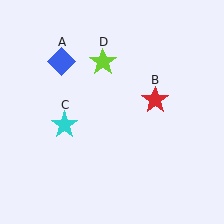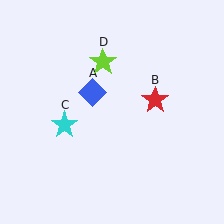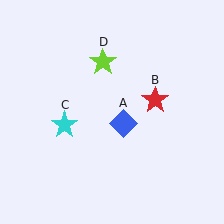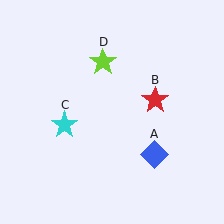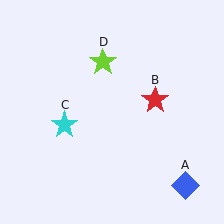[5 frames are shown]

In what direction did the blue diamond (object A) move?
The blue diamond (object A) moved down and to the right.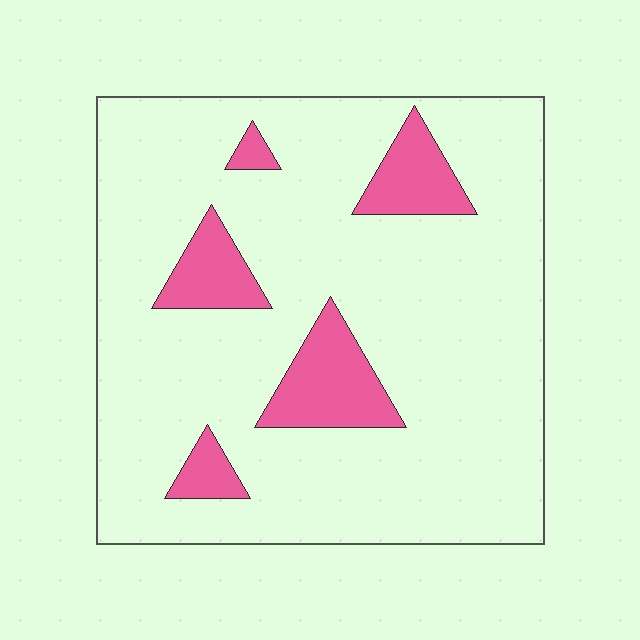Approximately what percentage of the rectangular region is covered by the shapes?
Approximately 15%.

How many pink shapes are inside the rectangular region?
5.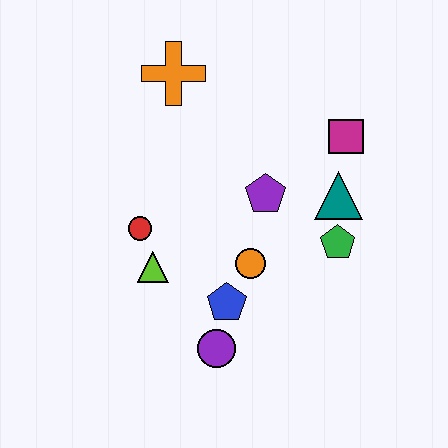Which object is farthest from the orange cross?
The purple circle is farthest from the orange cross.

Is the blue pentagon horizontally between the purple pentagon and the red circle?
Yes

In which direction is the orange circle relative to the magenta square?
The orange circle is below the magenta square.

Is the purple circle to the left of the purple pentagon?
Yes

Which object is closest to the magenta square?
The teal triangle is closest to the magenta square.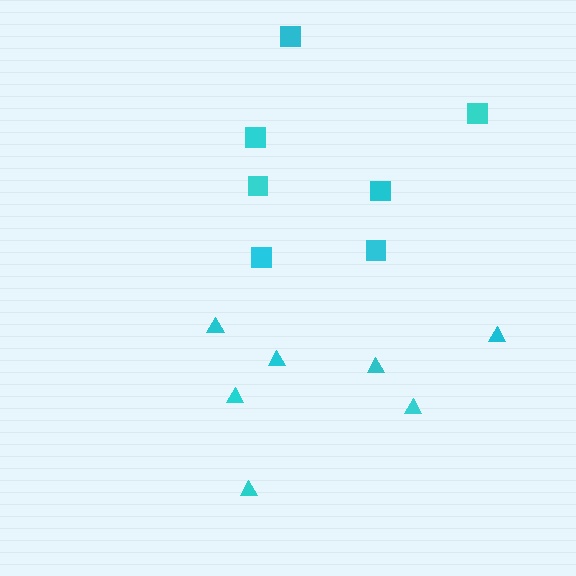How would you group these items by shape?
There are 2 groups: one group of triangles (7) and one group of squares (7).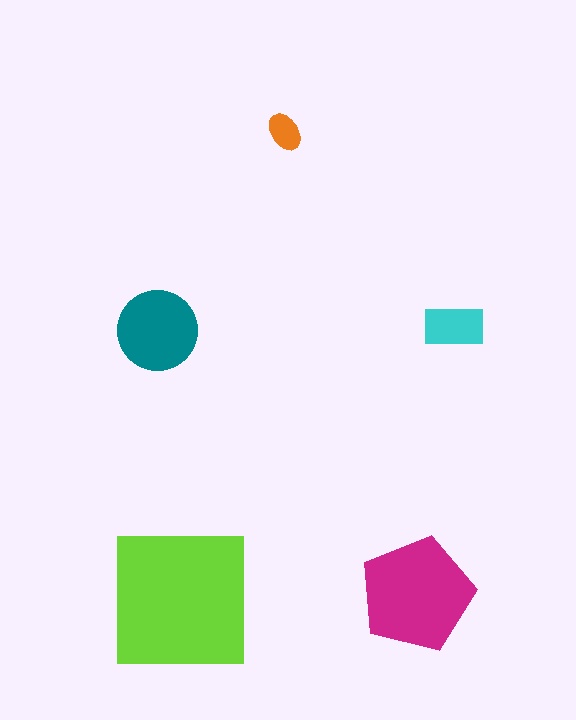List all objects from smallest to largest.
The orange ellipse, the cyan rectangle, the teal circle, the magenta pentagon, the lime square.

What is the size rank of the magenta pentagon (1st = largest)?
2nd.